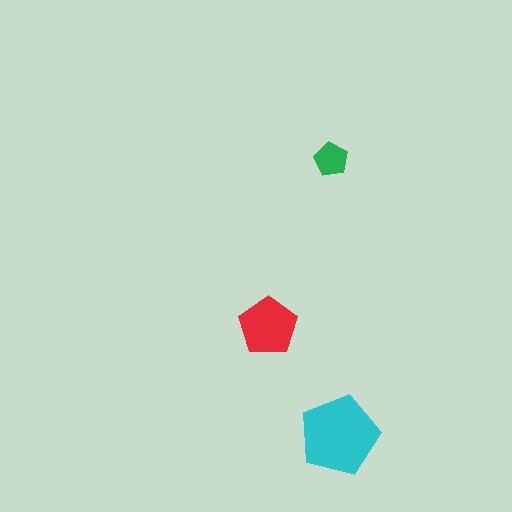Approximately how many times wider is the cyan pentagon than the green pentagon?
About 2.5 times wider.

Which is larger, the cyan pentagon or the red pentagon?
The cyan one.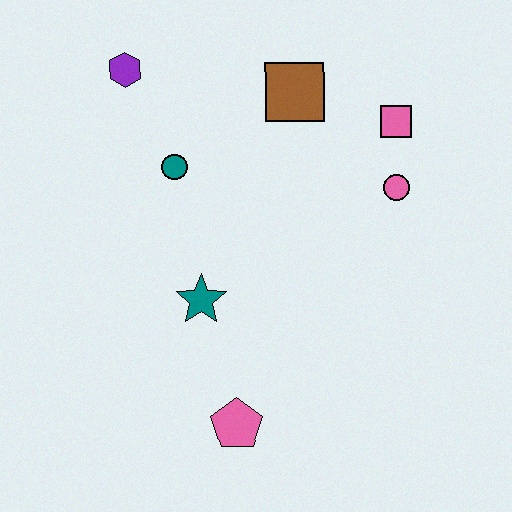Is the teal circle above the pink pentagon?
Yes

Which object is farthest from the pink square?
The pink pentagon is farthest from the pink square.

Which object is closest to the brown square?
The pink square is closest to the brown square.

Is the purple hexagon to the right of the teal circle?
No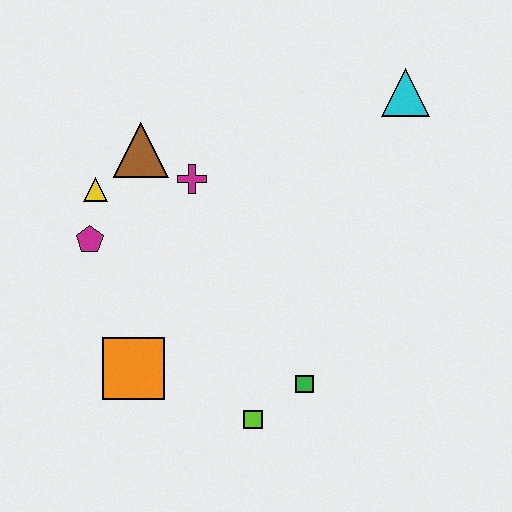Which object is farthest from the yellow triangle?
The cyan triangle is farthest from the yellow triangle.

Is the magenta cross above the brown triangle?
No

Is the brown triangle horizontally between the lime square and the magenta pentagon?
Yes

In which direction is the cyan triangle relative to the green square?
The cyan triangle is above the green square.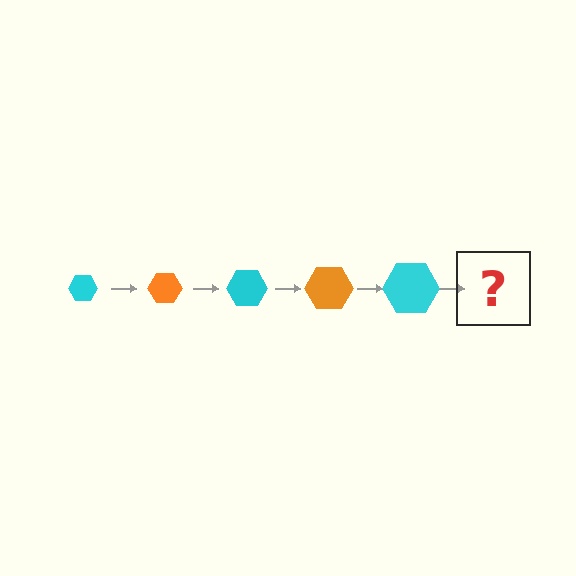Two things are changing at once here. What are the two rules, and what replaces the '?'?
The two rules are that the hexagon grows larger each step and the color cycles through cyan and orange. The '?' should be an orange hexagon, larger than the previous one.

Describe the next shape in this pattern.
It should be an orange hexagon, larger than the previous one.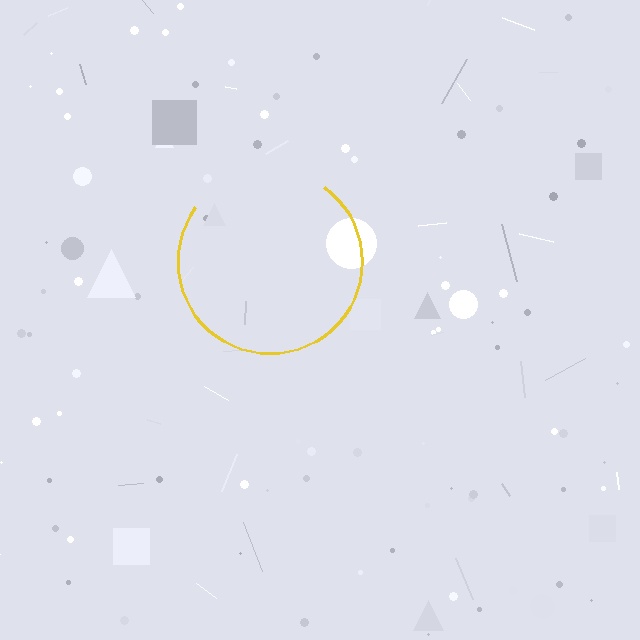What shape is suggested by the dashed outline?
The dashed outline suggests a circle.